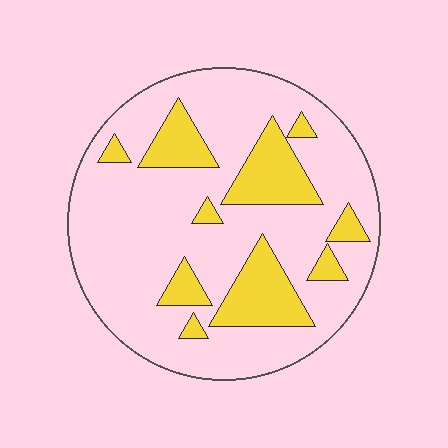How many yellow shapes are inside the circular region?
10.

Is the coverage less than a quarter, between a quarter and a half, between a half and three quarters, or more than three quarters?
Less than a quarter.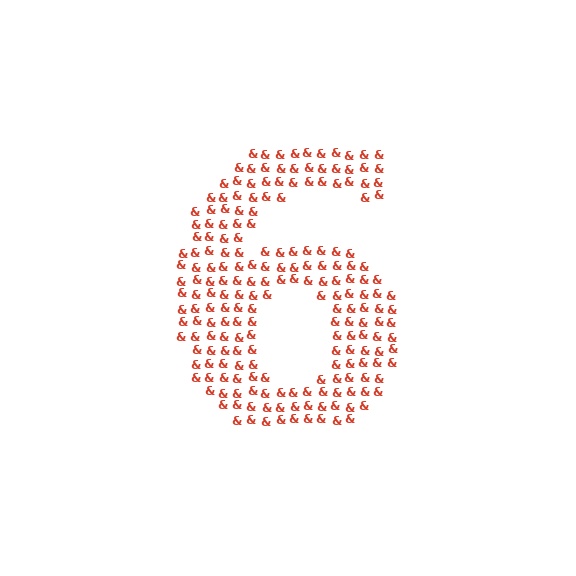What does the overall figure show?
The overall figure shows the digit 6.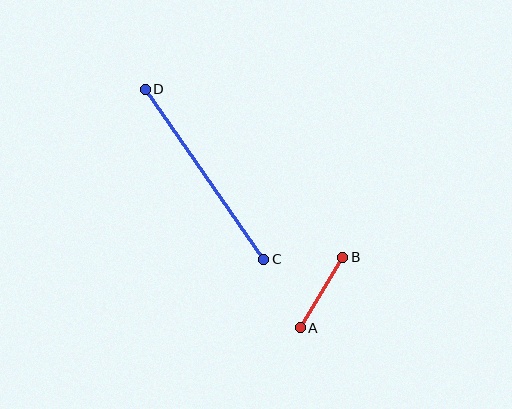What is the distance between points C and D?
The distance is approximately 207 pixels.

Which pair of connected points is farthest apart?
Points C and D are farthest apart.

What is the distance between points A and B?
The distance is approximately 82 pixels.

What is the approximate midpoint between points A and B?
The midpoint is at approximately (322, 293) pixels.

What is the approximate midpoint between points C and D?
The midpoint is at approximately (205, 174) pixels.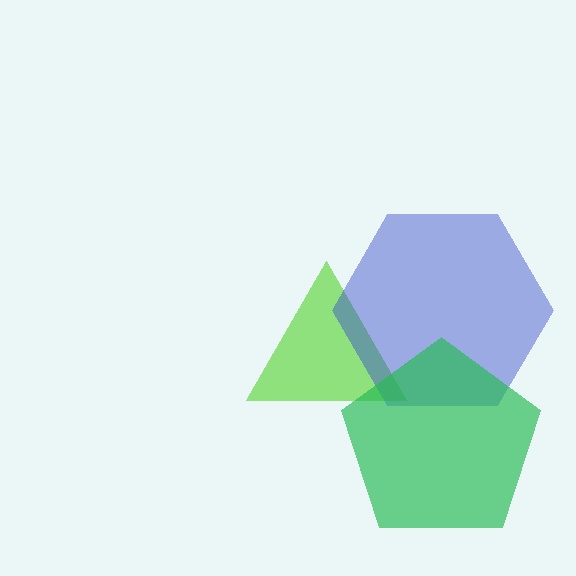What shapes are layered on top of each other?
The layered shapes are: a lime triangle, a blue hexagon, a green pentagon.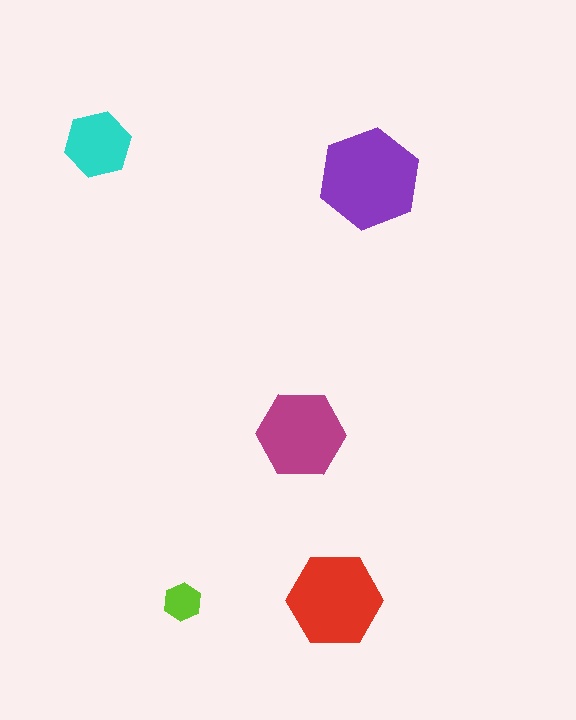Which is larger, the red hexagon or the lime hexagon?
The red one.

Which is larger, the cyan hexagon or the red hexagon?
The red one.